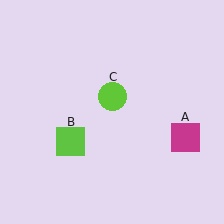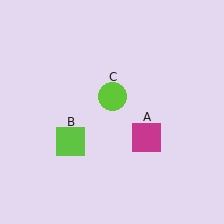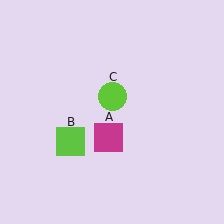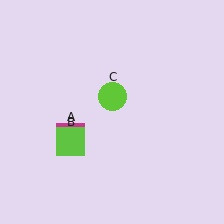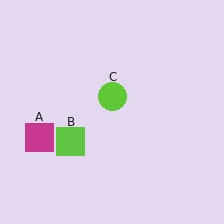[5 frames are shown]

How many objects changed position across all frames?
1 object changed position: magenta square (object A).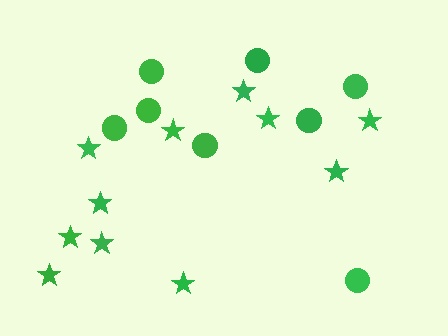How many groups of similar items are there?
There are 2 groups: one group of stars (11) and one group of circles (8).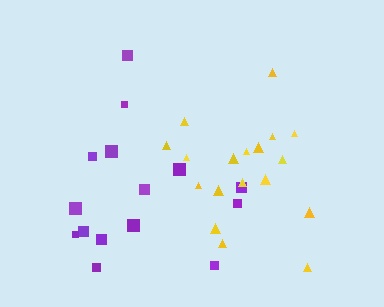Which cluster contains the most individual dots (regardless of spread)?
Yellow (18).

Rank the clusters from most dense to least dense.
yellow, purple.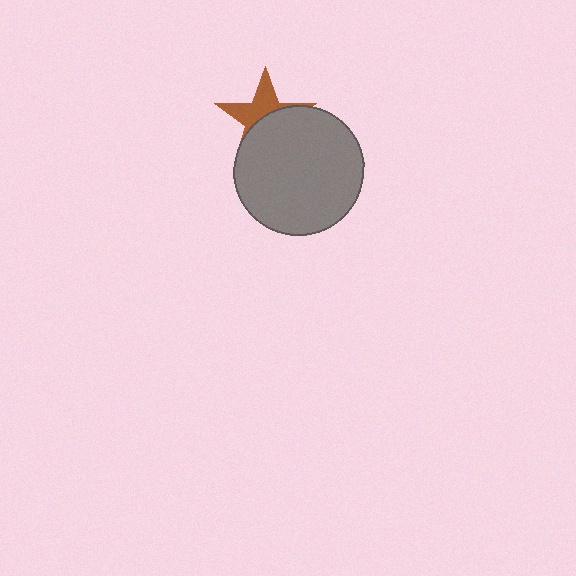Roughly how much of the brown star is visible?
A small part of it is visible (roughly 44%).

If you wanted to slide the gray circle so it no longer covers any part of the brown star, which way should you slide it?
Slide it down — that is the most direct way to separate the two shapes.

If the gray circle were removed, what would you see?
You would see the complete brown star.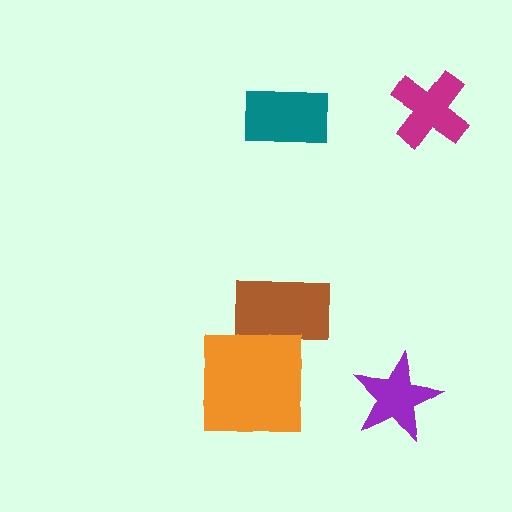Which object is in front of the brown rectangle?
The orange square is in front of the brown rectangle.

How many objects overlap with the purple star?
0 objects overlap with the purple star.